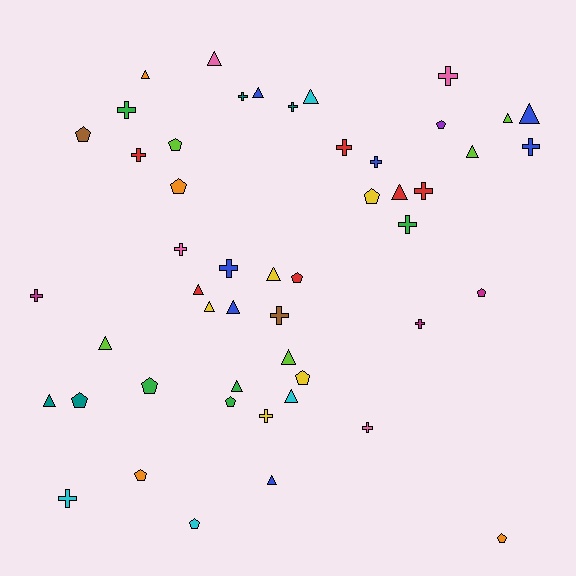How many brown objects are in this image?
There are 2 brown objects.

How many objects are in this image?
There are 50 objects.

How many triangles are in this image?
There are 18 triangles.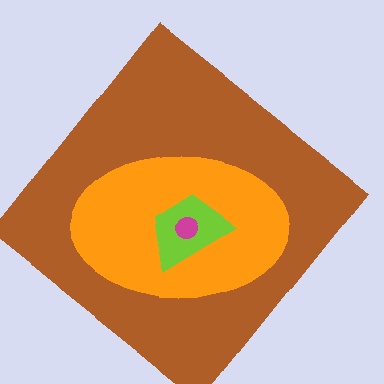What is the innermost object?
The magenta circle.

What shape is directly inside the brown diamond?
The orange ellipse.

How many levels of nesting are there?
4.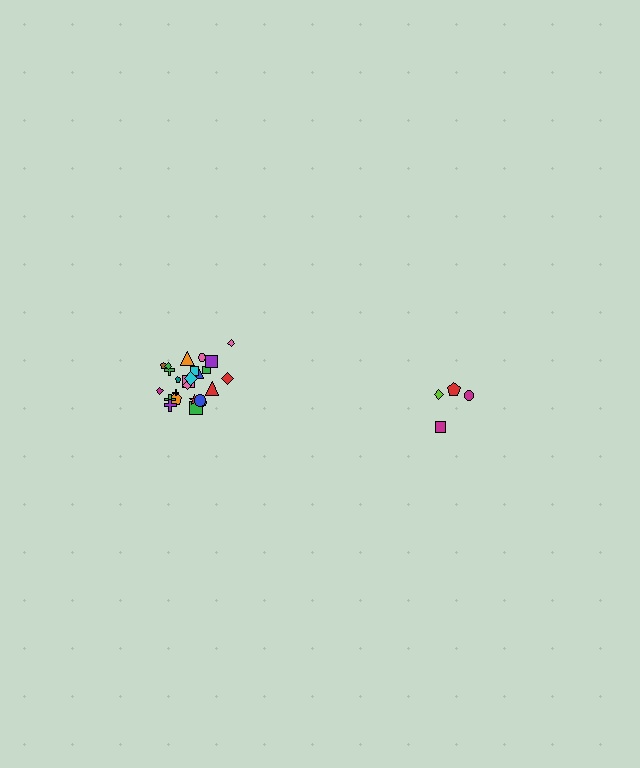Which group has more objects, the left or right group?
The left group.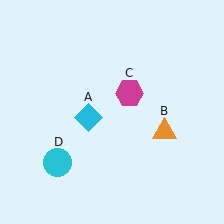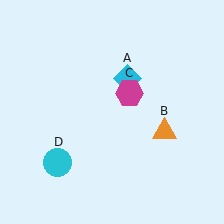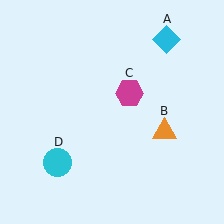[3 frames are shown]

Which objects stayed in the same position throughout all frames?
Orange triangle (object B) and magenta hexagon (object C) and cyan circle (object D) remained stationary.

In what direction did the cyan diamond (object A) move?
The cyan diamond (object A) moved up and to the right.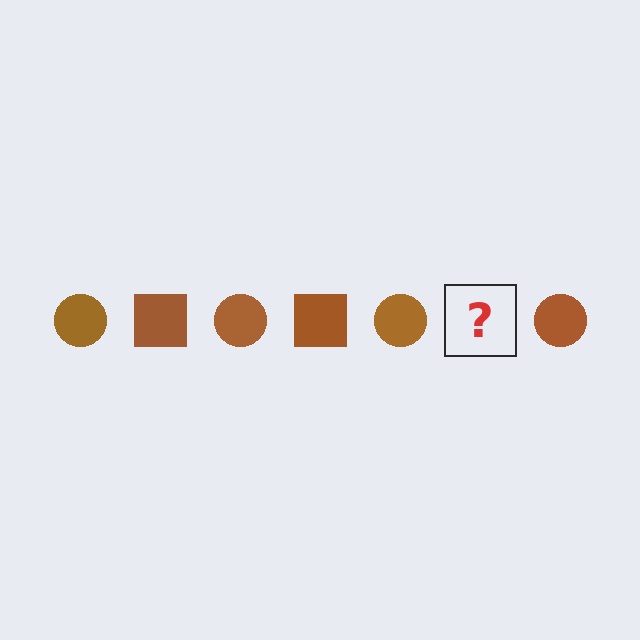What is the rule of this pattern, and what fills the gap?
The rule is that the pattern cycles through circle, square shapes in brown. The gap should be filled with a brown square.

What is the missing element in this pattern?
The missing element is a brown square.